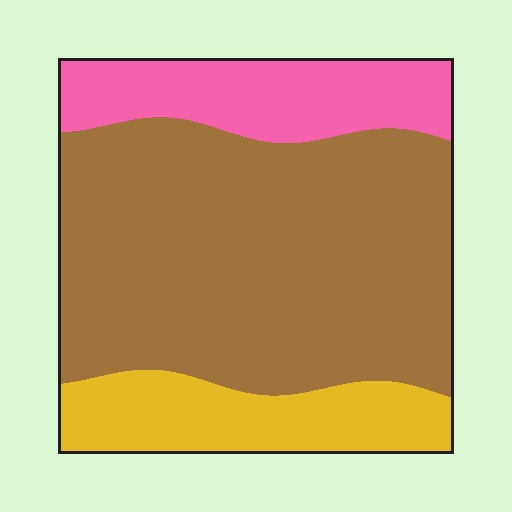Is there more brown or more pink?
Brown.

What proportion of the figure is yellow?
Yellow takes up about one sixth (1/6) of the figure.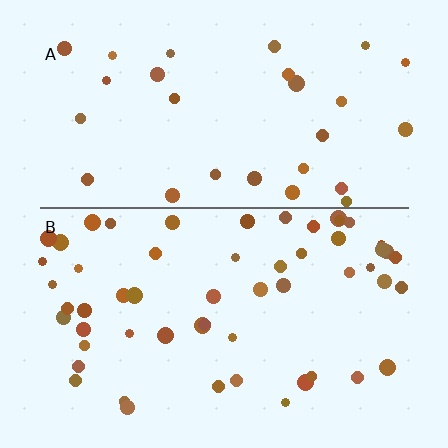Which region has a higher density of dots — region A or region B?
B (the bottom).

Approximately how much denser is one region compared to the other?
Approximately 2.0× — region B over region A.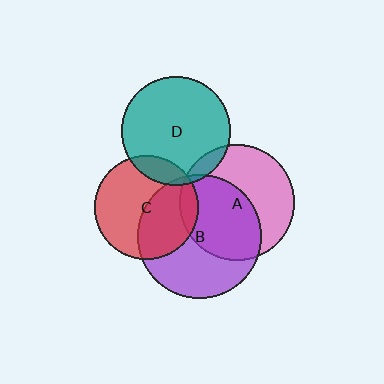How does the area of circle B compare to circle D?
Approximately 1.3 times.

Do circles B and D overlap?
Yes.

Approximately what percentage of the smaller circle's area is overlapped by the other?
Approximately 5%.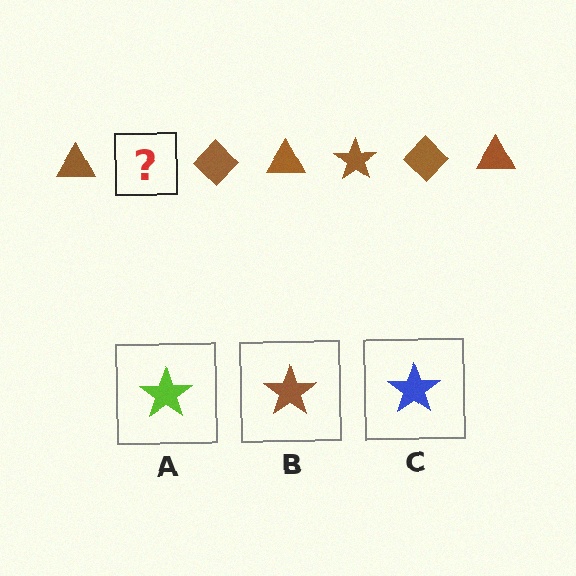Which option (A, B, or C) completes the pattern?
B.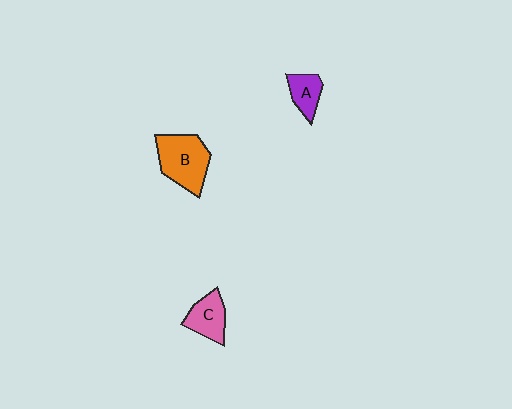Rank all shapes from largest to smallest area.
From largest to smallest: B (orange), C (pink), A (purple).